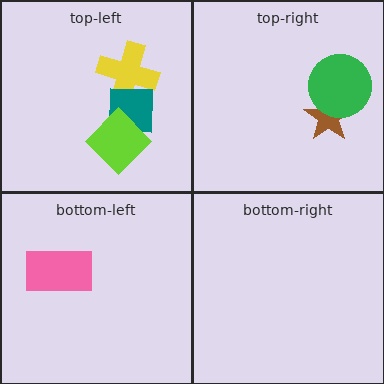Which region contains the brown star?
The top-right region.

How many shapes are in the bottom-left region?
1.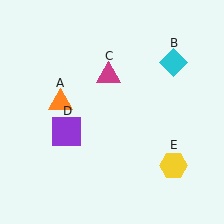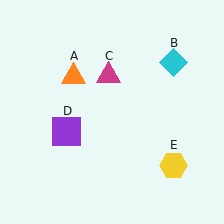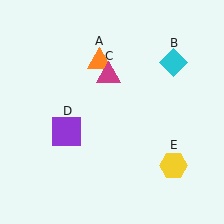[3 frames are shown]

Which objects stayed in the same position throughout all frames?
Cyan diamond (object B) and magenta triangle (object C) and purple square (object D) and yellow hexagon (object E) remained stationary.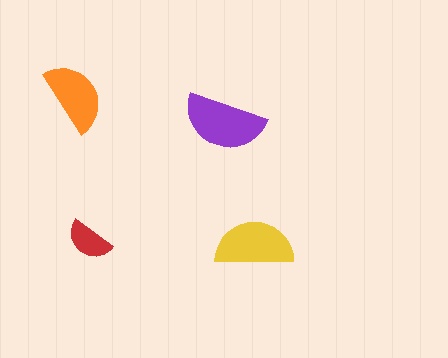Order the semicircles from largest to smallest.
the purple one, the yellow one, the orange one, the red one.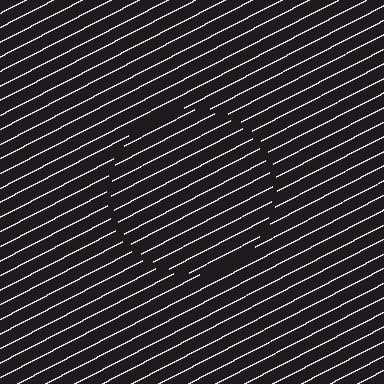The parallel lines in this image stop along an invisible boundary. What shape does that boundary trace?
An illusory circle. The interior of the shape contains the same grating, shifted by half a period — the contour is defined by the phase discontinuity where line-ends from the inner and outer gratings abut.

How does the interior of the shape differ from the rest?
The interior of the shape contains the same grating, shifted by half a period — the contour is defined by the phase discontinuity where line-ends from the inner and outer gratings abut.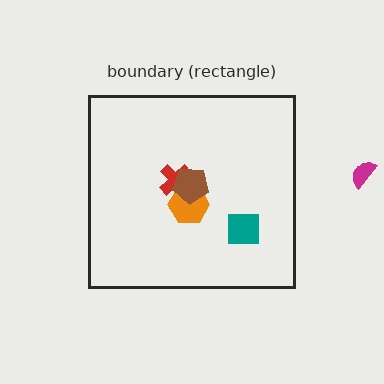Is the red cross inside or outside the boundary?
Inside.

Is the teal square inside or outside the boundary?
Inside.